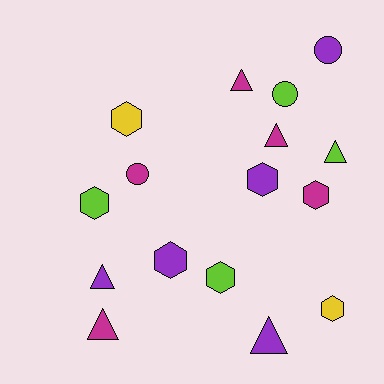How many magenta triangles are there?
There are 3 magenta triangles.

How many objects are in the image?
There are 16 objects.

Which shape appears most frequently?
Hexagon, with 7 objects.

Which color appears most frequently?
Purple, with 5 objects.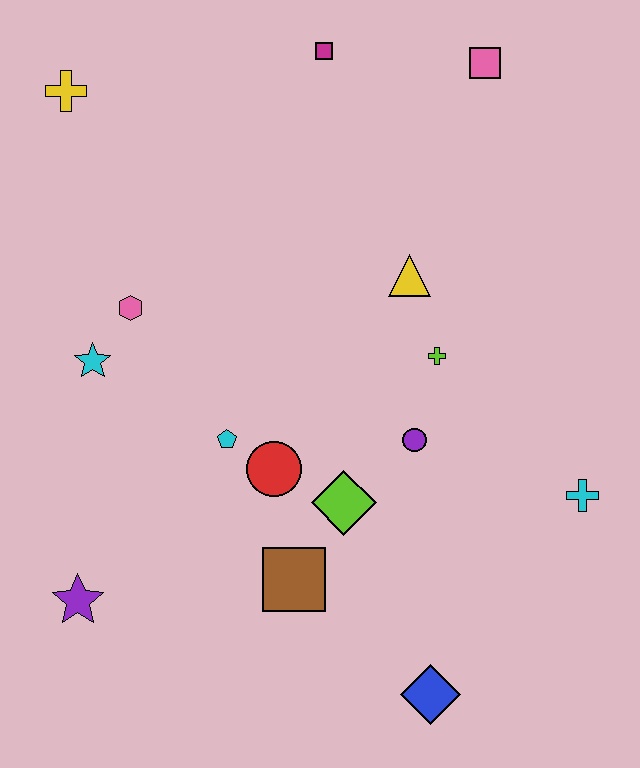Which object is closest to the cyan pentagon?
The red circle is closest to the cyan pentagon.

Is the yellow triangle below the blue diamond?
No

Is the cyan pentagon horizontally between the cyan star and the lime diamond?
Yes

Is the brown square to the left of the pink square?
Yes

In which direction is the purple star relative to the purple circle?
The purple star is to the left of the purple circle.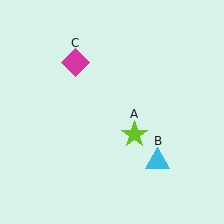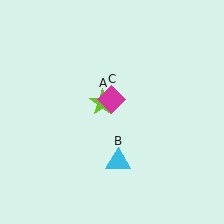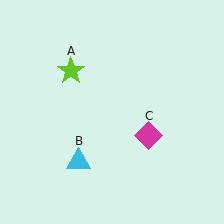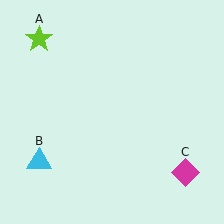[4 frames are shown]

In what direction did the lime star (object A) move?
The lime star (object A) moved up and to the left.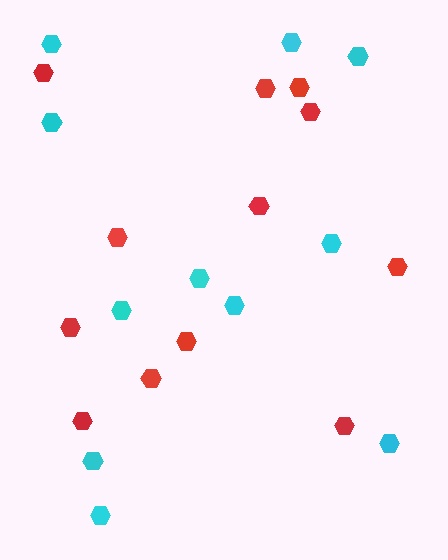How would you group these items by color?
There are 2 groups: one group of cyan hexagons (11) and one group of red hexagons (12).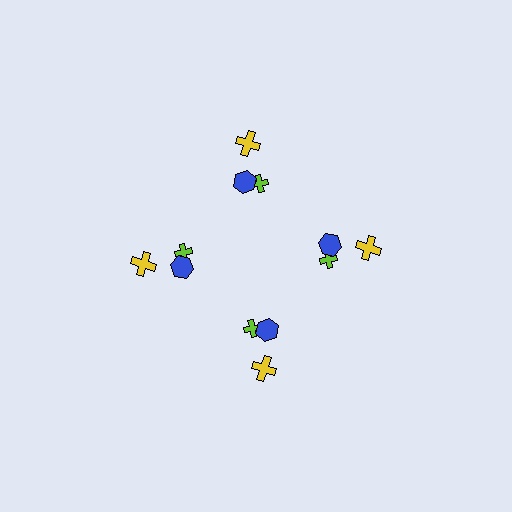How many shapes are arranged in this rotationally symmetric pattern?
There are 12 shapes, arranged in 4 groups of 3.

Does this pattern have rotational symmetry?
Yes, this pattern has 4-fold rotational symmetry. It looks the same after rotating 90 degrees around the center.